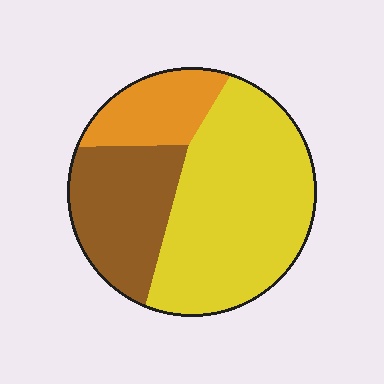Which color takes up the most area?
Yellow, at roughly 55%.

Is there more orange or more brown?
Brown.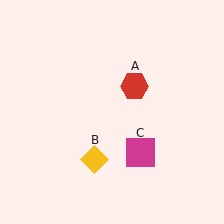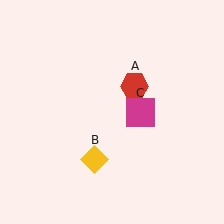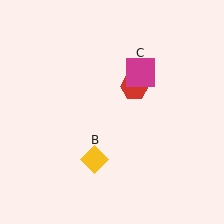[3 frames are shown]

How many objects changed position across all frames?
1 object changed position: magenta square (object C).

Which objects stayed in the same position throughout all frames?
Red hexagon (object A) and yellow diamond (object B) remained stationary.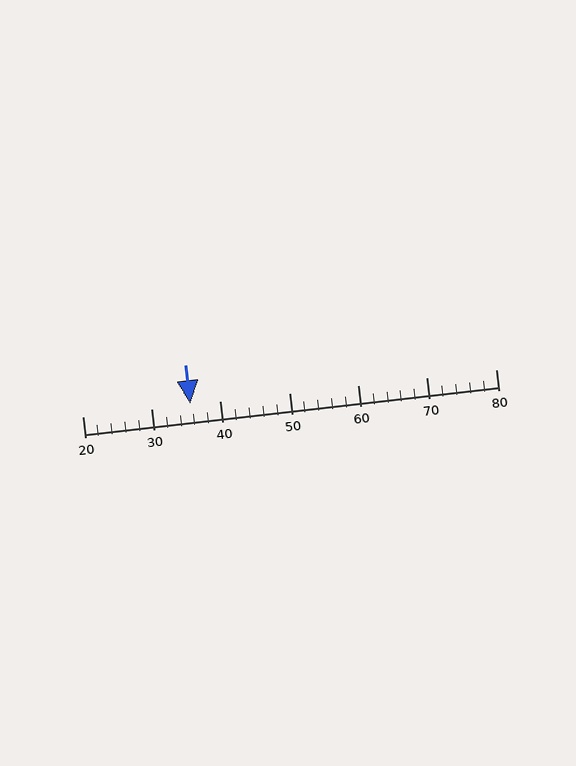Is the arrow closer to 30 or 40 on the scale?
The arrow is closer to 40.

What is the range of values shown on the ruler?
The ruler shows values from 20 to 80.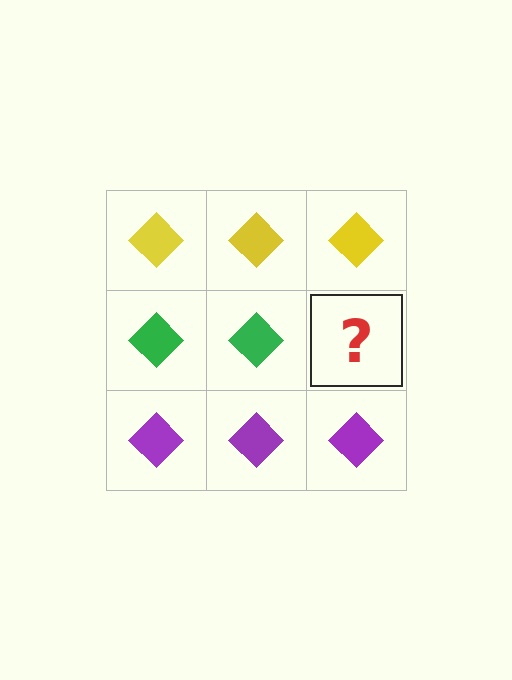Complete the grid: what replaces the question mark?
The question mark should be replaced with a green diamond.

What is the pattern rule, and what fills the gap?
The rule is that each row has a consistent color. The gap should be filled with a green diamond.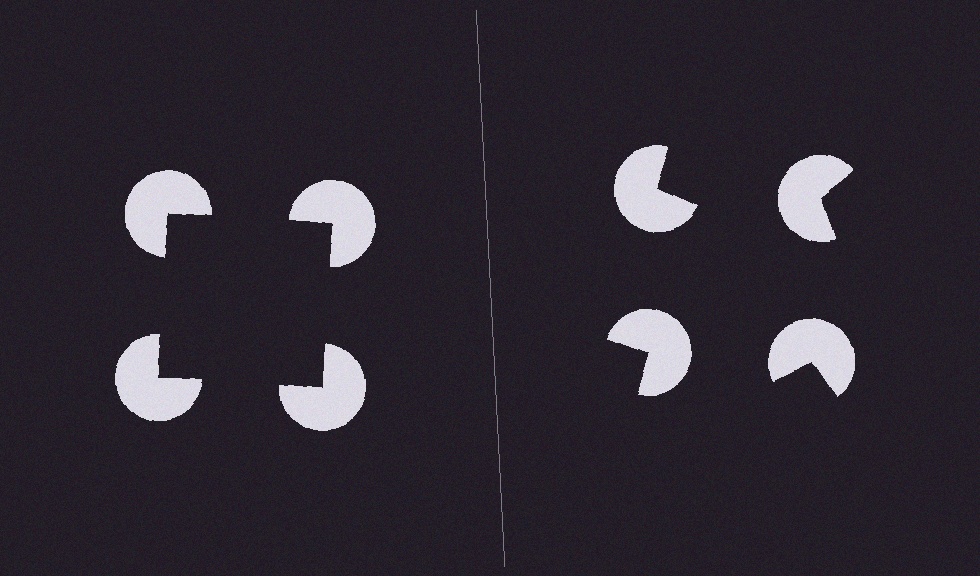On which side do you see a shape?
An illusory square appears on the left side. On the right side the wedge cuts are rotated, so no coherent shape forms.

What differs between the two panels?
The pac-man discs are positioned identically on both sides; only the wedge orientations differ. On the left they align to a square; on the right they are misaligned.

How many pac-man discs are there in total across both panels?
8 — 4 on each side.